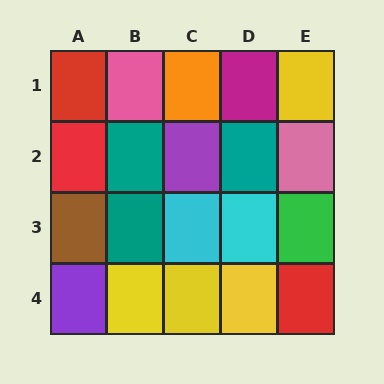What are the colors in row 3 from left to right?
Brown, teal, cyan, cyan, green.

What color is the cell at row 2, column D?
Teal.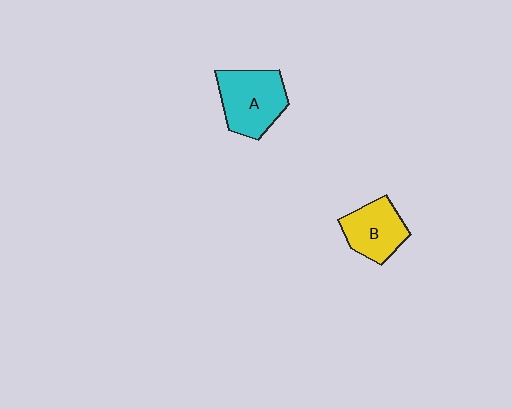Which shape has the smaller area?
Shape B (yellow).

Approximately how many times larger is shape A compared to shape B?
Approximately 1.3 times.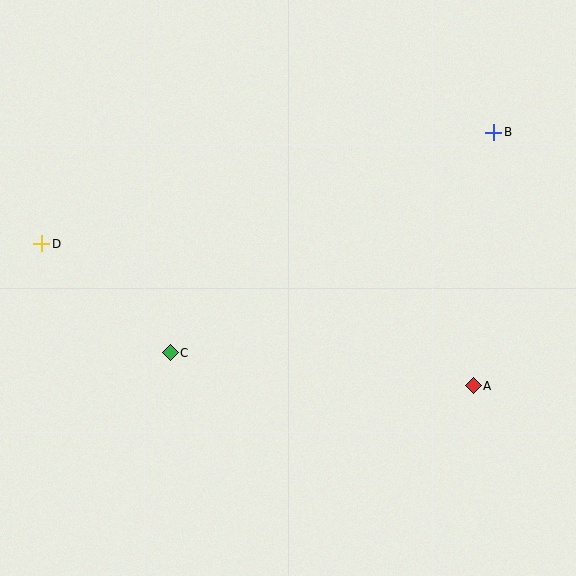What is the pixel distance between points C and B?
The distance between C and B is 392 pixels.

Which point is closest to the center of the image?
Point C at (170, 353) is closest to the center.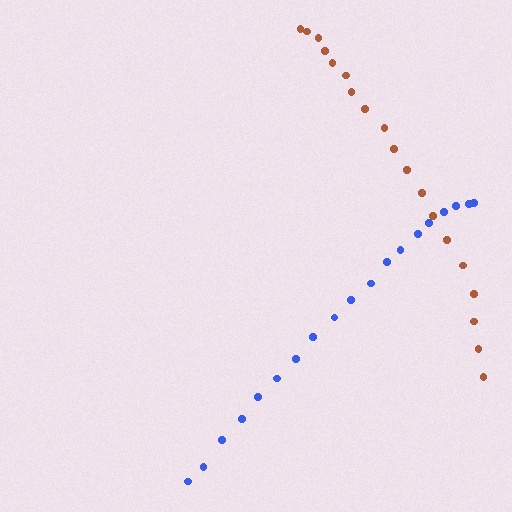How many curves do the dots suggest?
There are 2 distinct paths.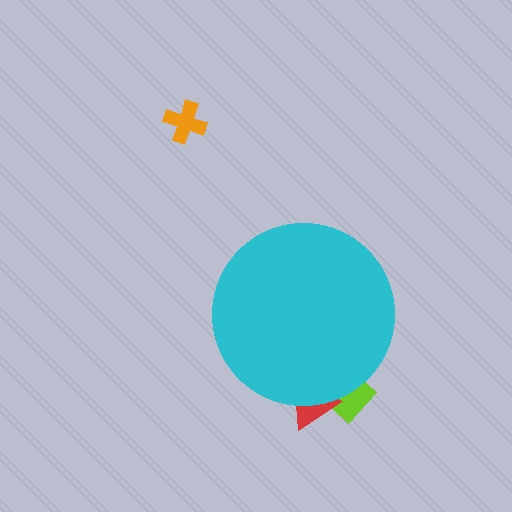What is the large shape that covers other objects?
A cyan circle.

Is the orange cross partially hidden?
No, the orange cross is fully visible.